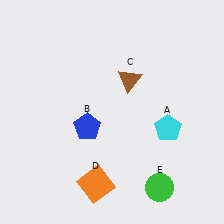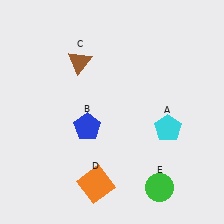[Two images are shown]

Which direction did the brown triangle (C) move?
The brown triangle (C) moved left.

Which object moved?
The brown triangle (C) moved left.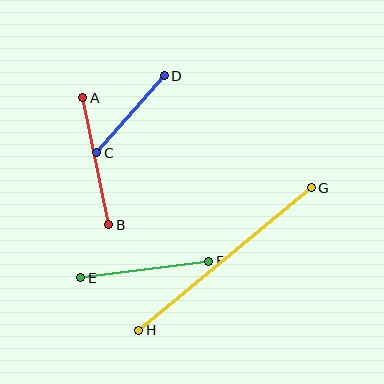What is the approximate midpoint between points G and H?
The midpoint is at approximately (225, 259) pixels.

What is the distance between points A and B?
The distance is approximately 130 pixels.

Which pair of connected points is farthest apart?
Points G and H are farthest apart.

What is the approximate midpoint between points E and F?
The midpoint is at approximately (145, 269) pixels.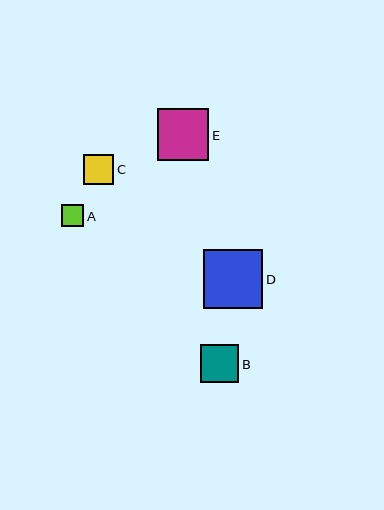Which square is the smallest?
Square A is the smallest with a size of approximately 22 pixels.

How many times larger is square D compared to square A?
Square D is approximately 2.7 times the size of square A.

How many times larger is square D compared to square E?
Square D is approximately 1.2 times the size of square E.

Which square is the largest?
Square D is the largest with a size of approximately 60 pixels.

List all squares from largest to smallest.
From largest to smallest: D, E, B, C, A.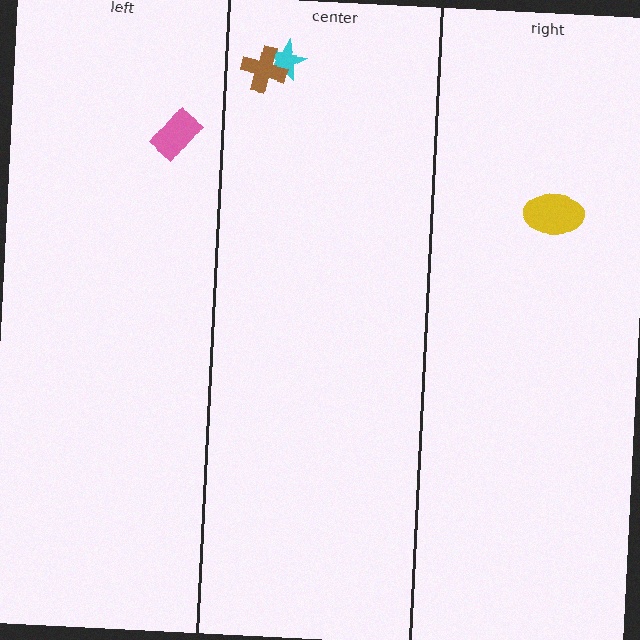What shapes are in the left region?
The pink rectangle.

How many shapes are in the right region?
1.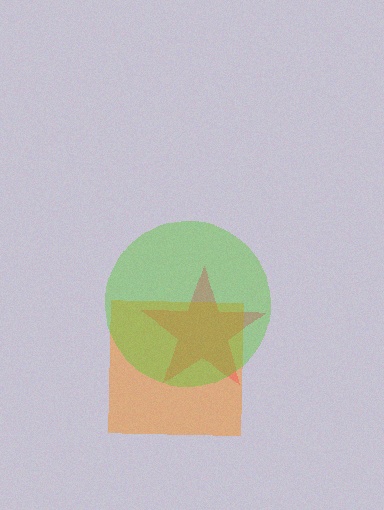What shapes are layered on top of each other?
The layered shapes are: a pink star, an orange square, a lime circle.